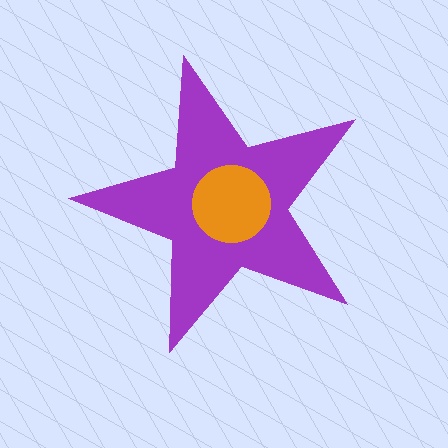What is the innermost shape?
The orange circle.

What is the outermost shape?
The purple star.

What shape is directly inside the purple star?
The orange circle.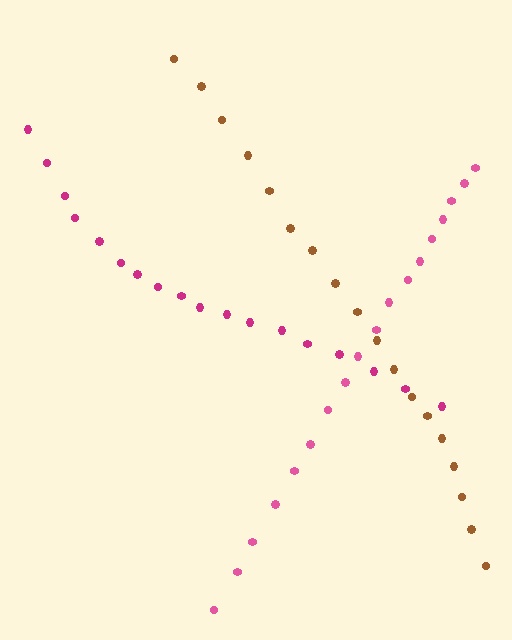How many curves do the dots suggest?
There are 3 distinct paths.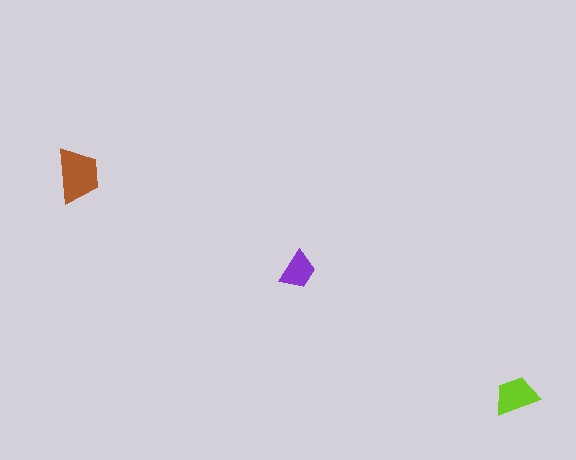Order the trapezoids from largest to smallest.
the brown one, the lime one, the purple one.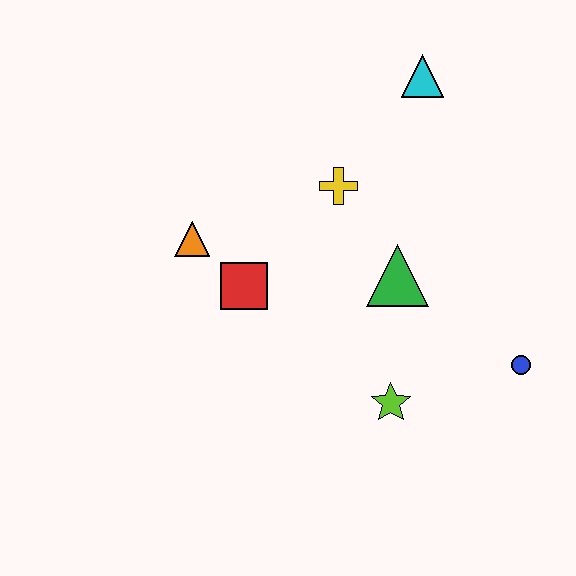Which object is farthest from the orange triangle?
The blue circle is farthest from the orange triangle.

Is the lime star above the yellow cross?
No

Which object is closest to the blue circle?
The lime star is closest to the blue circle.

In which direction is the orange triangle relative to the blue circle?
The orange triangle is to the left of the blue circle.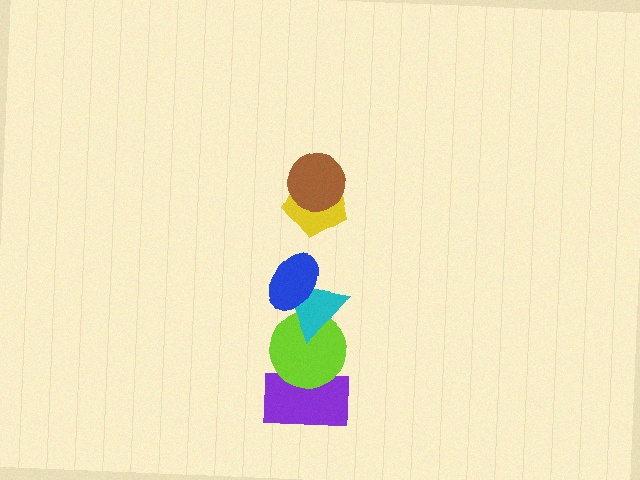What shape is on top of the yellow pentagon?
The brown circle is on top of the yellow pentagon.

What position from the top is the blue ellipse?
The blue ellipse is 3rd from the top.